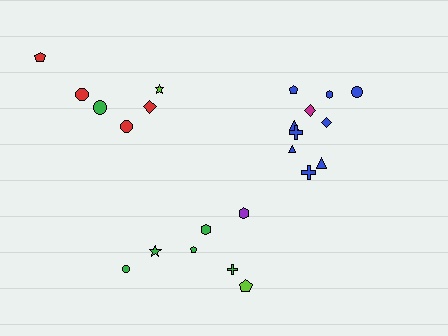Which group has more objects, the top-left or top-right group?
The top-right group.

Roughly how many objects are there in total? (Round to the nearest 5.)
Roughly 25 objects in total.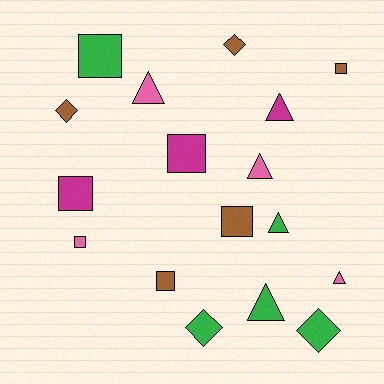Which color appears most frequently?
Brown, with 5 objects.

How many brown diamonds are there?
There are 2 brown diamonds.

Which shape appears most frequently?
Square, with 7 objects.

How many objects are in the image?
There are 17 objects.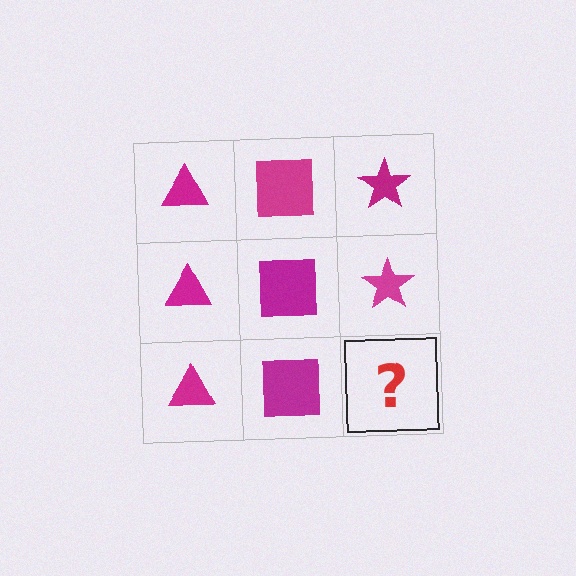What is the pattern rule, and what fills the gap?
The rule is that each column has a consistent shape. The gap should be filled with a magenta star.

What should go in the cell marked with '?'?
The missing cell should contain a magenta star.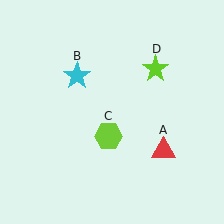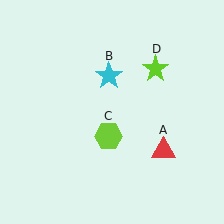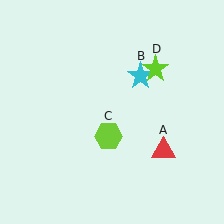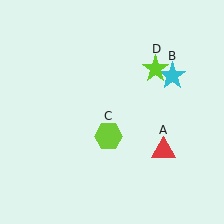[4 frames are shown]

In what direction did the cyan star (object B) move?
The cyan star (object B) moved right.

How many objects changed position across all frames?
1 object changed position: cyan star (object B).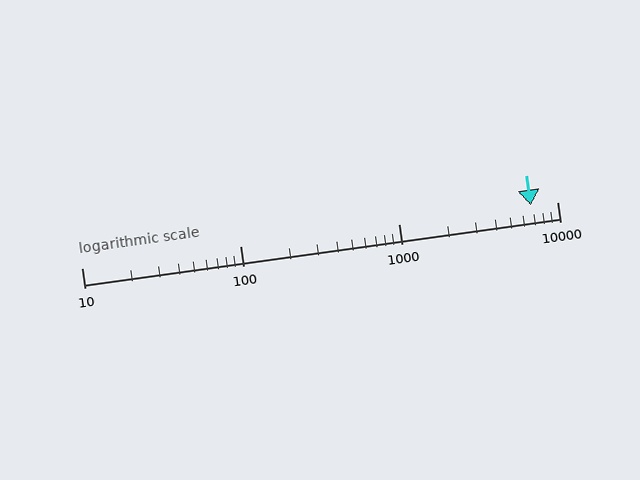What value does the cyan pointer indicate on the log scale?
The pointer indicates approximately 6800.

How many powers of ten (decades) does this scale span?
The scale spans 3 decades, from 10 to 10000.